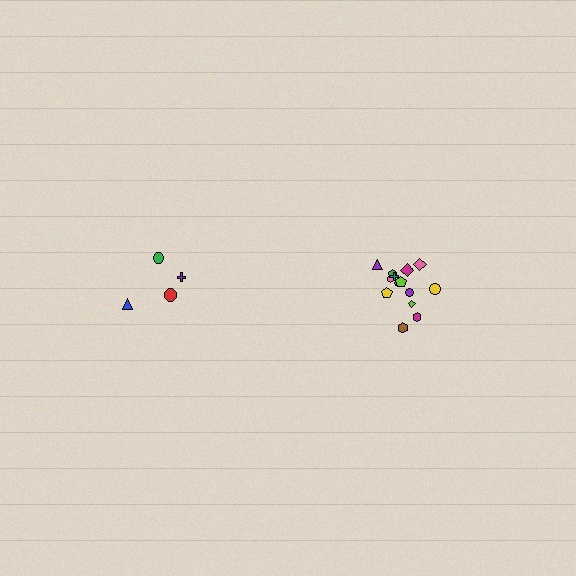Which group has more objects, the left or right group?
The right group.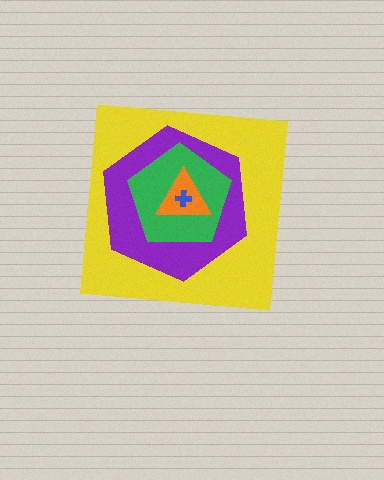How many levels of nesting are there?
5.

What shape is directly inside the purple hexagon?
The green pentagon.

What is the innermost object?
The blue cross.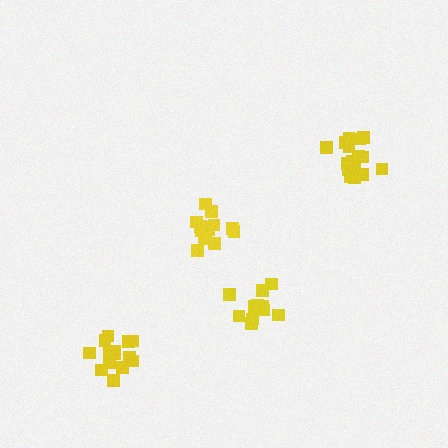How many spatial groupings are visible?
There are 4 spatial groupings.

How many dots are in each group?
Group 1: 16 dots, Group 2: 14 dots, Group 3: 14 dots, Group 4: 11 dots (55 total).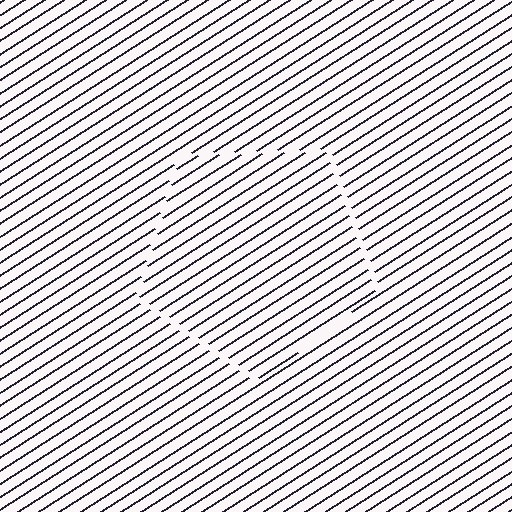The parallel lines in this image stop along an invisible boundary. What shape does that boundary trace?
An illusory pentagon. The interior of the shape contains the same grating, shifted by half a period — the contour is defined by the phase discontinuity where line-ends from the inner and outer gratings abut.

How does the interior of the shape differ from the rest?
The interior of the shape contains the same grating, shifted by half a period — the contour is defined by the phase discontinuity where line-ends from the inner and outer gratings abut.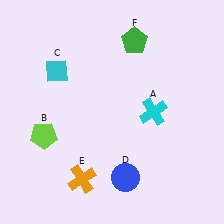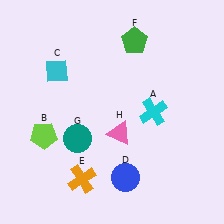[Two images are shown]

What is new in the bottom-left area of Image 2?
A teal circle (G) was added in the bottom-left area of Image 2.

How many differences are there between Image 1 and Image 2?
There are 2 differences between the two images.